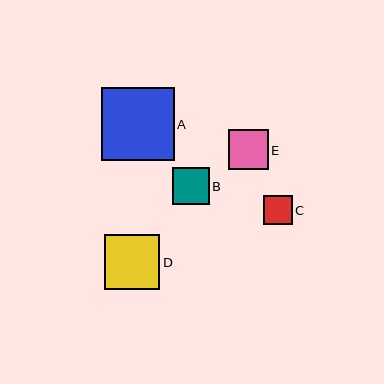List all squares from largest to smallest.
From largest to smallest: A, D, E, B, C.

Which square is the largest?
Square A is the largest with a size of approximately 73 pixels.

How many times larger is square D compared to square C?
Square D is approximately 1.9 times the size of square C.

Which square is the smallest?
Square C is the smallest with a size of approximately 29 pixels.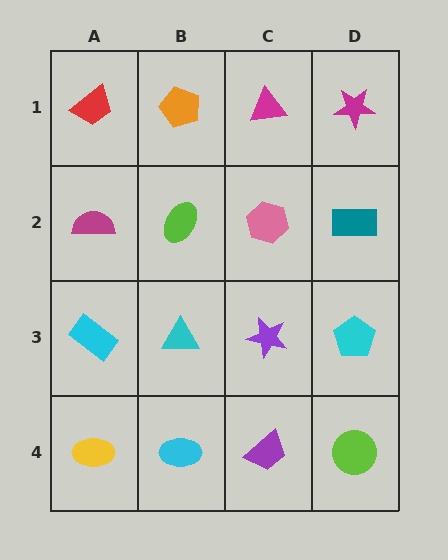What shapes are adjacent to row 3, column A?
A magenta semicircle (row 2, column A), a yellow ellipse (row 4, column A), a cyan triangle (row 3, column B).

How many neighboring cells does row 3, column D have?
3.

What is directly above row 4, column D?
A cyan pentagon.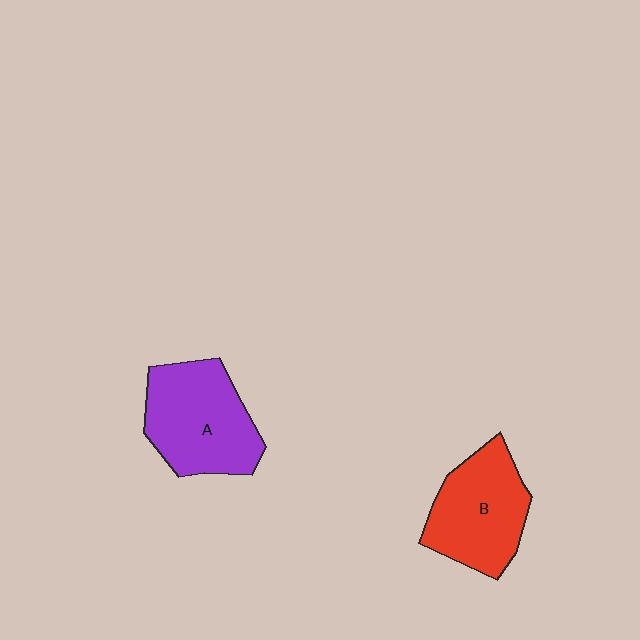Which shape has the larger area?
Shape A (purple).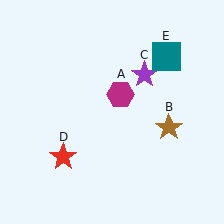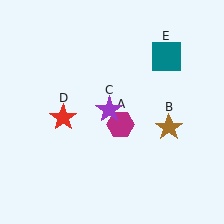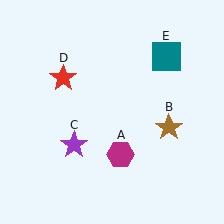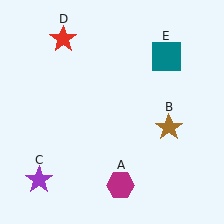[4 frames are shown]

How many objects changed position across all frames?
3 objects changed position: magenta hexagon (object A), purple star (object C), red star (object D).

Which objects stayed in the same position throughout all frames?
Brown star (object B) and teal square (object E) remained stationary.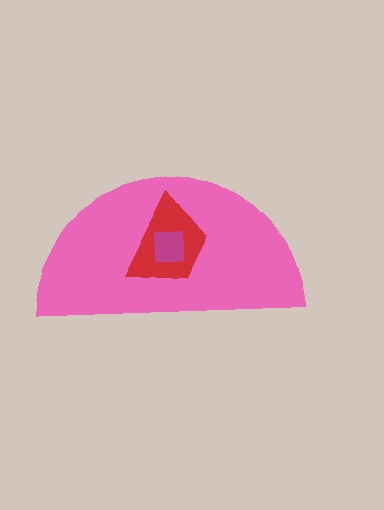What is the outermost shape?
The pink semicircle.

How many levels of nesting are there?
3.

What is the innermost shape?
The magenta square.